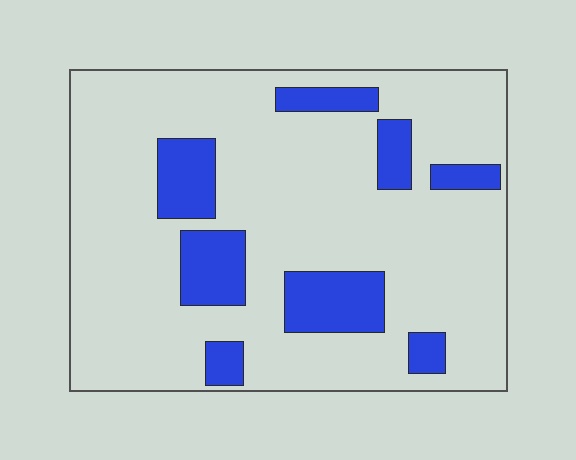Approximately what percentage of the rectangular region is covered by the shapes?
Approximately 20%.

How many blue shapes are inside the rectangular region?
8.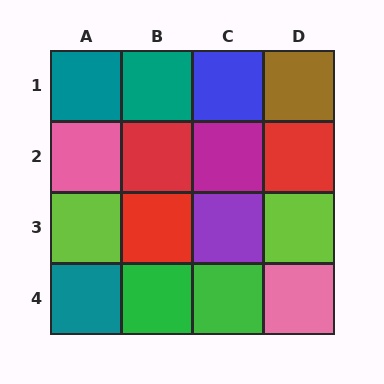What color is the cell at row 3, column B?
Red.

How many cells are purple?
1 cell is purple.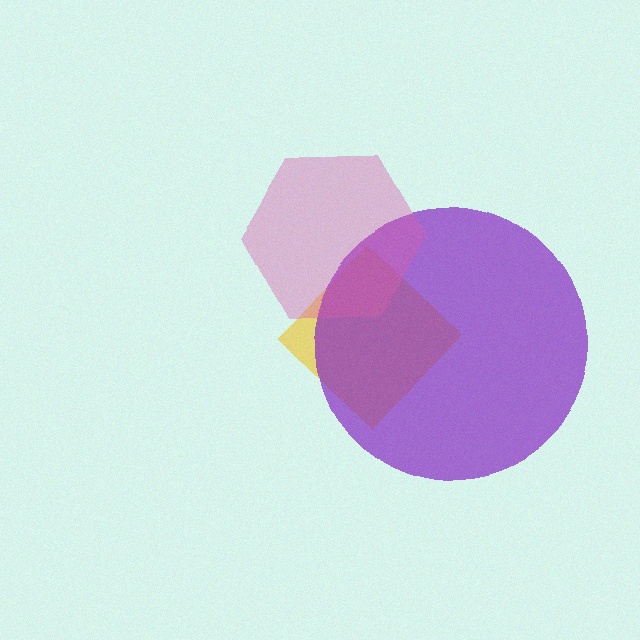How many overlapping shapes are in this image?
There are 3 overlapping shapes in the image.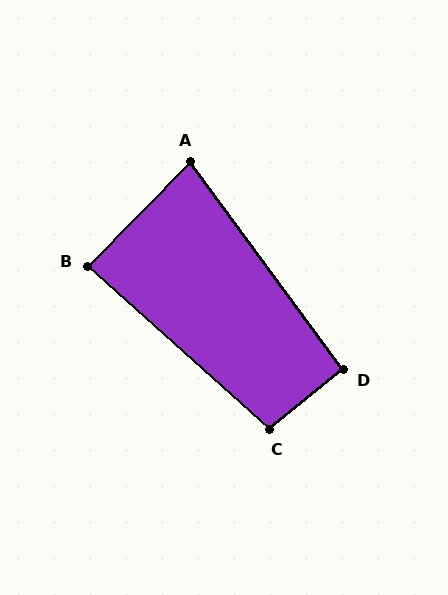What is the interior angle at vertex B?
Approximately 87 degrees (approximately right).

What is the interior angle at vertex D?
Approximately 93 degrees (approximately right).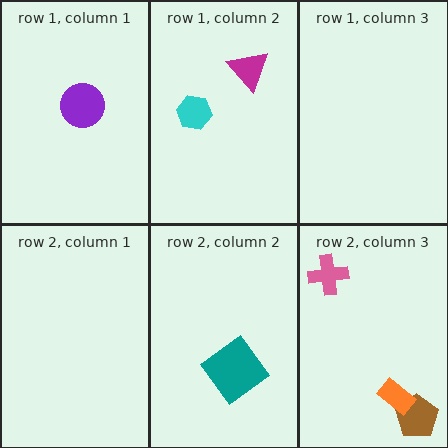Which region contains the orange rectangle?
The row 2, column 3 region.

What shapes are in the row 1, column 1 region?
The purple circle.